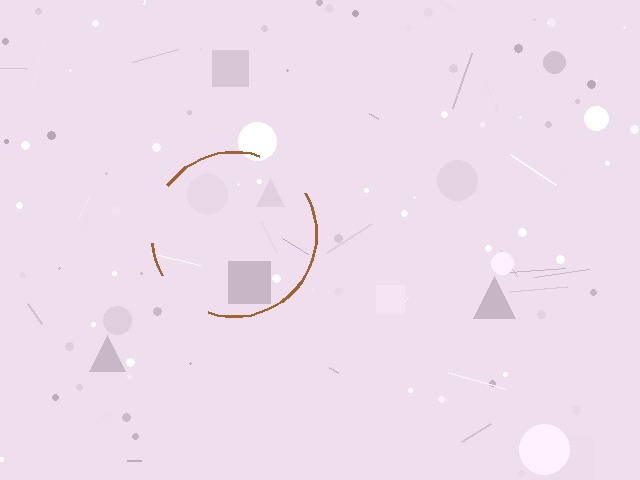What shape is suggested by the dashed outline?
The dashed outline suggests a circle.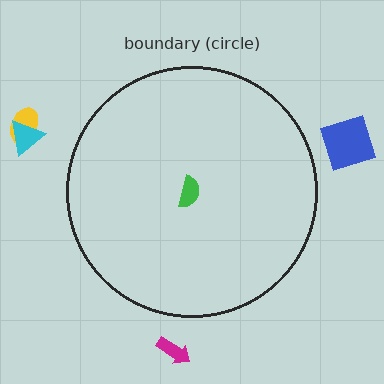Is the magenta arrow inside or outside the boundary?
Outside.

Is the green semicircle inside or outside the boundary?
Inside.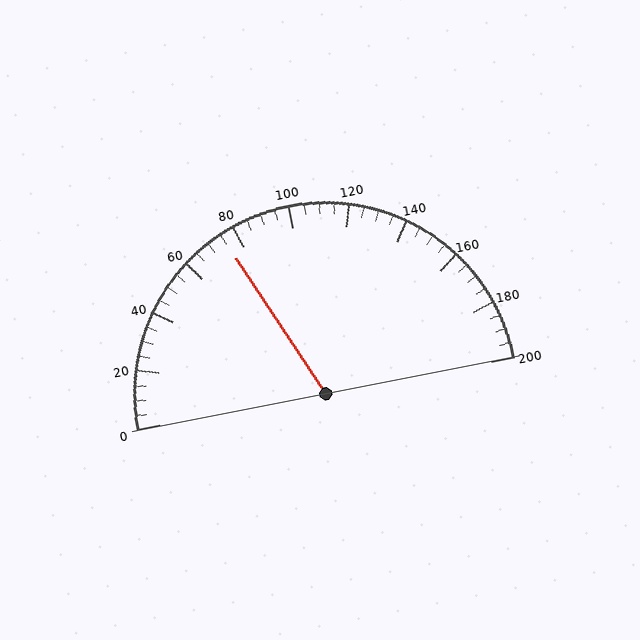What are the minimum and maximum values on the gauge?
The gauge ranges from 0 to 200.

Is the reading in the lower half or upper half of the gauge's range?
The reading is in the lower half of the range (0 to 200).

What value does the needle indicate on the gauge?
The needle indicates approximately 75.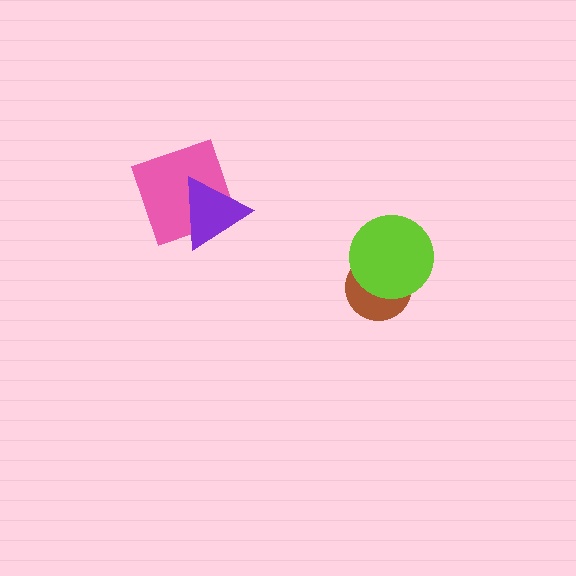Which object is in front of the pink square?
The purple triangle is in front of the pink square.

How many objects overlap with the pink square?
1 object overlaps with the pink square.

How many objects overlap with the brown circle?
1 object overlaps with the brown circle.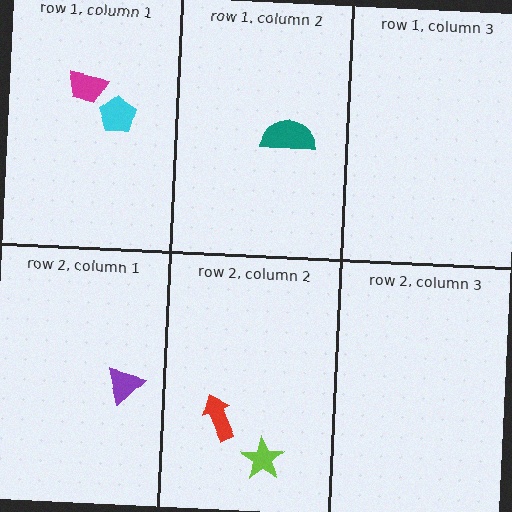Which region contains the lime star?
The row 2, column 2 region.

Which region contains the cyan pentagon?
The row 1, column 1 region.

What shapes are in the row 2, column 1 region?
The purple triangle.